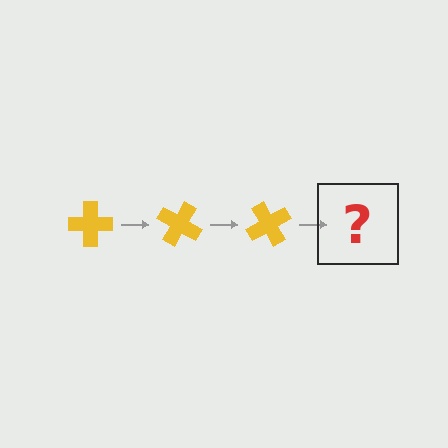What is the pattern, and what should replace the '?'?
The pattern is that the cross rotates 30 degrees each step. The '?' should be a yellow cross rotated 90 degrees.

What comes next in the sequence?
The next element should be a yellow cross rotated 90 degrees.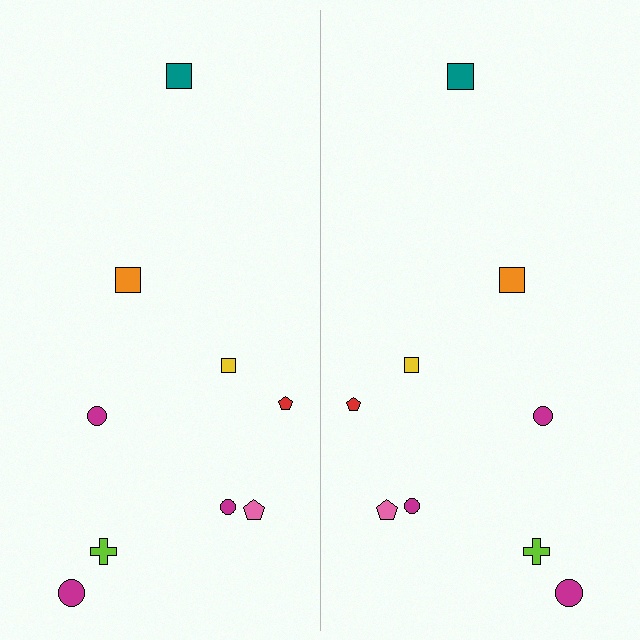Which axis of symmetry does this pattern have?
The pattern has a vertical axis of symmetry running through the center of the image.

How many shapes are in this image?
There are 18 shapes in this image.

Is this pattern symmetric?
Yes, this pattern has bilateral (reflection) symmetry.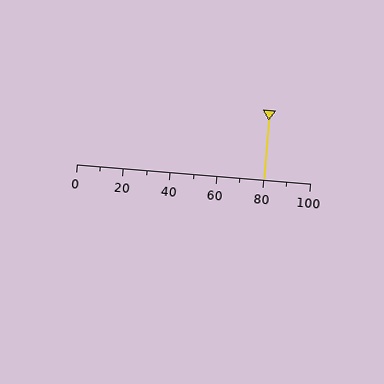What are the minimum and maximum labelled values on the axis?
The axis runs from 0 to 100.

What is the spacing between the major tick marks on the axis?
The major ticks are spaced 20 apart.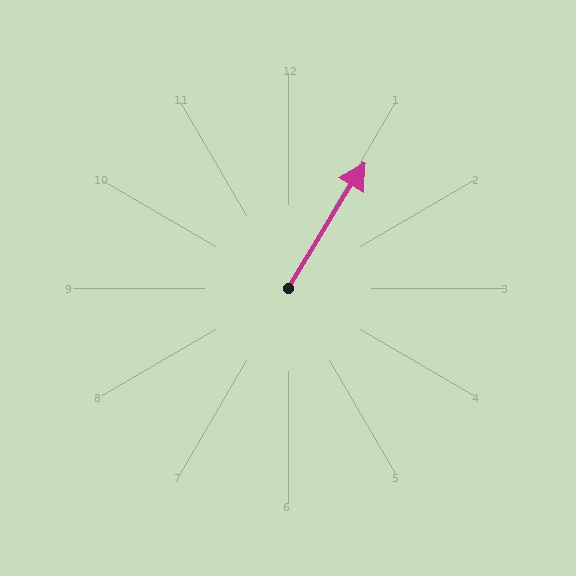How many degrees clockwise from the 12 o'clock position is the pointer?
Approximately 31 degrees.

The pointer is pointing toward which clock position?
Roughly 1 o'clock.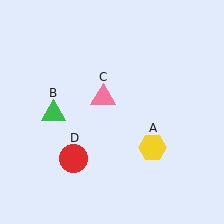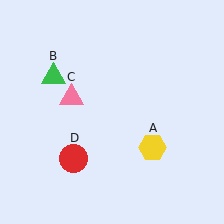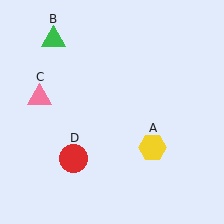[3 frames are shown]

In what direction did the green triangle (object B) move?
The green triangle (object B) moved up.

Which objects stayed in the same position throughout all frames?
Yellow hexagon (object A) and red circle (object D) remained stationary.